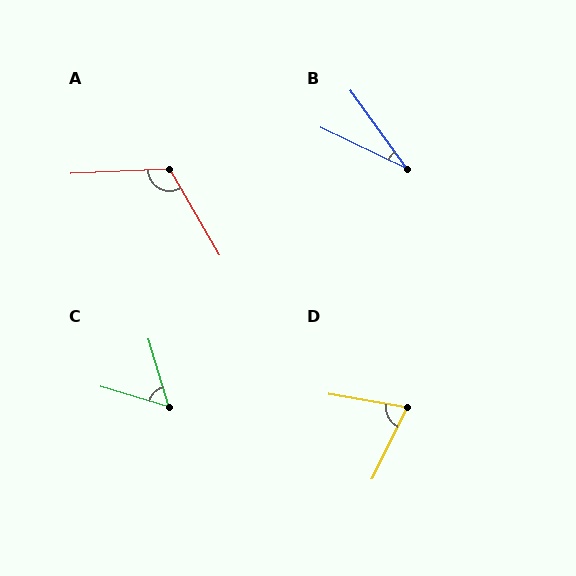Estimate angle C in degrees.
Approximately 56 degrees.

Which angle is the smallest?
B, at approximately 29 degrees.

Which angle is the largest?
A, at approximately 117 degrees.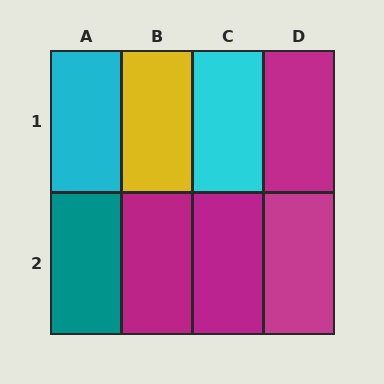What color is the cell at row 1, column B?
Yellow.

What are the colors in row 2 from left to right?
Teal, magenta, magenta, magenta.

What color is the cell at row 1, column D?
Magenta.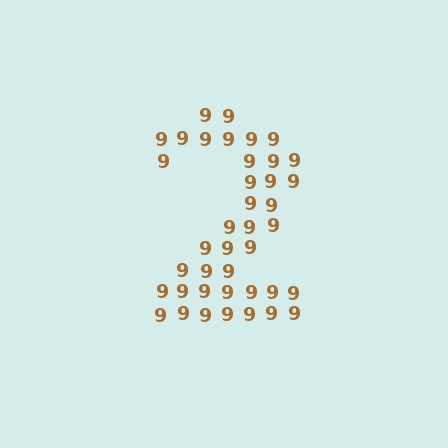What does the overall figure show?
The overall figure shows the digit 2.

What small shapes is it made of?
It is made of small digit 9's.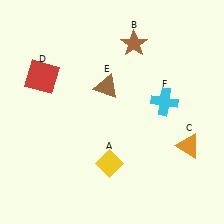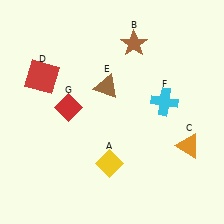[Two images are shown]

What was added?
A red diamond (G) was added in Image 2.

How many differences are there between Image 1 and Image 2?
There is 1 difference between the two images.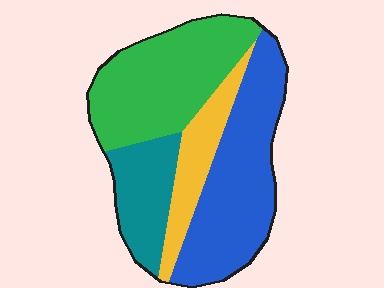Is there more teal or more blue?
Blue.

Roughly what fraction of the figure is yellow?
Yellow takes up about one eighth (1/8) of the figure.